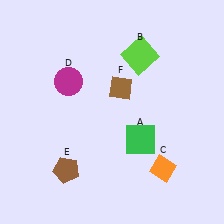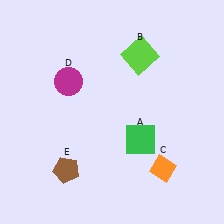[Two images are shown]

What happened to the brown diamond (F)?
The brown diamond (F) was removed in Image 2. It was in the top-right area of Image 1.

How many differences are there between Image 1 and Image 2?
There is 1 difference between the two images.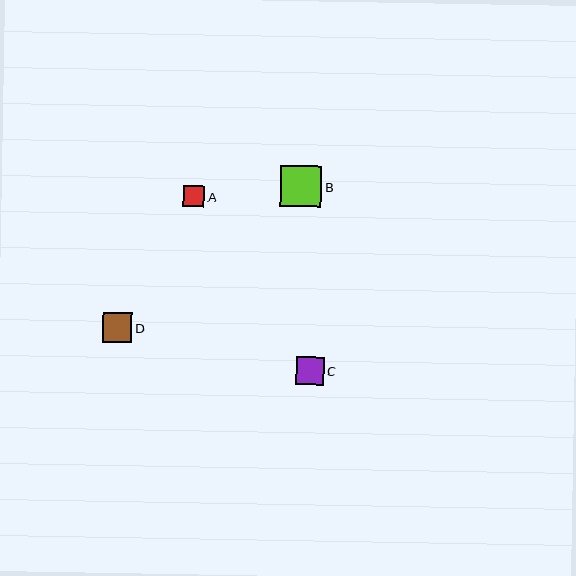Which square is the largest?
Square B is the largest with a size of approximately 41 pixels.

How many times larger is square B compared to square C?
Square B is approximately 1.5 times the size of square C.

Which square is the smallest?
Square A is the smallest with a size of approximately 21 pixels.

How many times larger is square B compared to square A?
Square B is approximately 2.0 times the size of square A.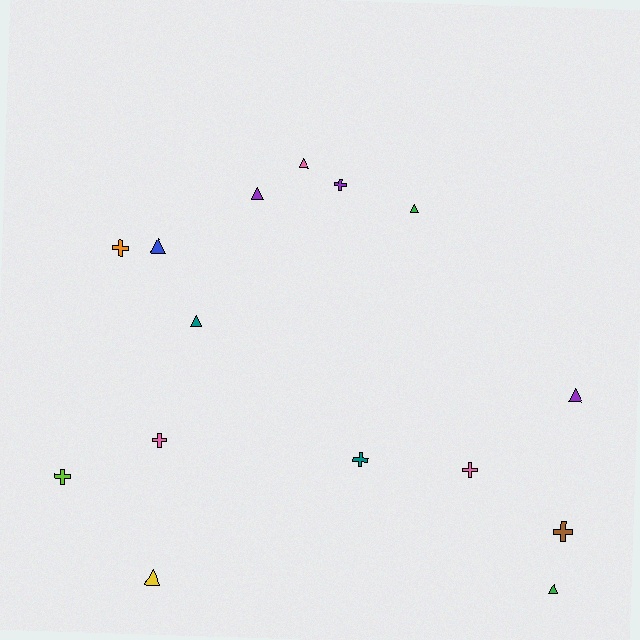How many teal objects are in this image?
There are 2 teal objects.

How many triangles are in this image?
There are 8 triangles.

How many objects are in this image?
There are 15 objects.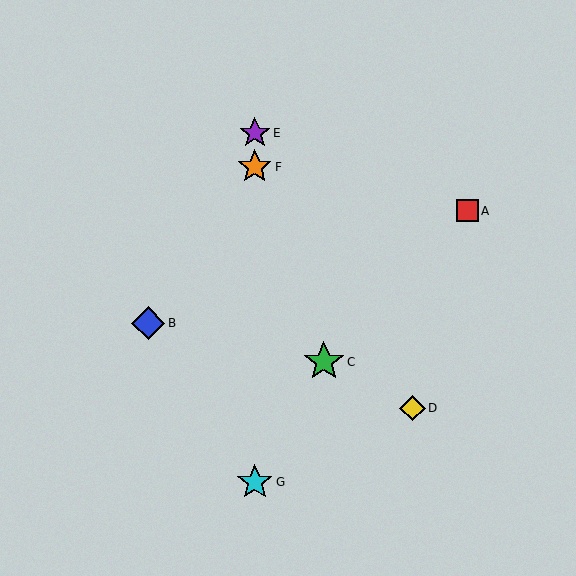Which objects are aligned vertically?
Objects E, F, G are aligned vertically.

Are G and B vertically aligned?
No, G is at x≈255 and B is at x≈148.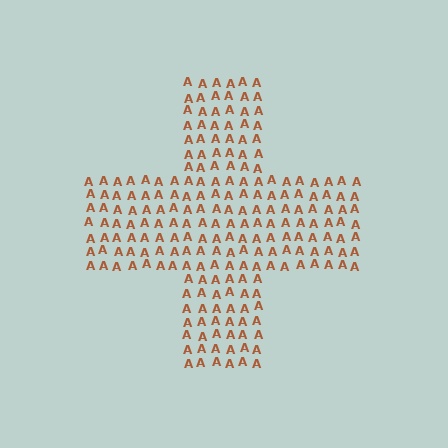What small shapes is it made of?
It is made of small letter A's.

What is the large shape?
The large shape is a cross.